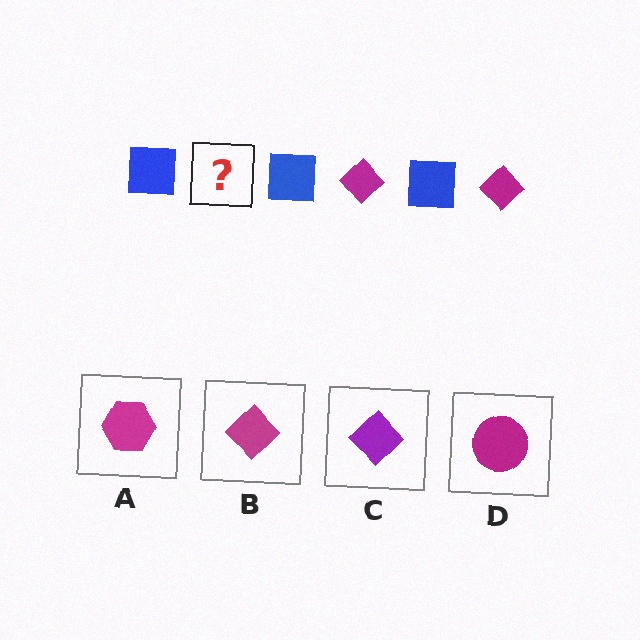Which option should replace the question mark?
Option B.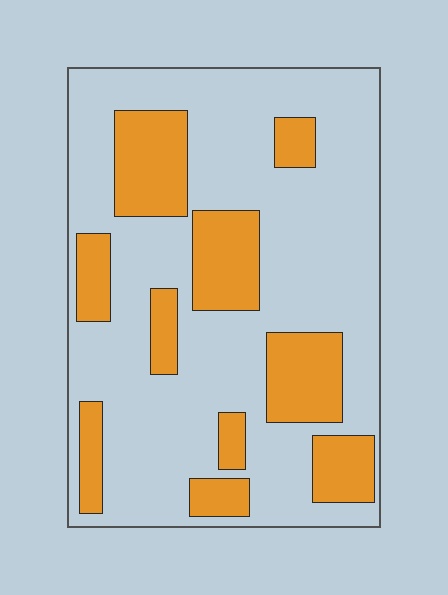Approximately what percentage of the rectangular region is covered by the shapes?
Approximately 30%.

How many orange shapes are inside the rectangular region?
10.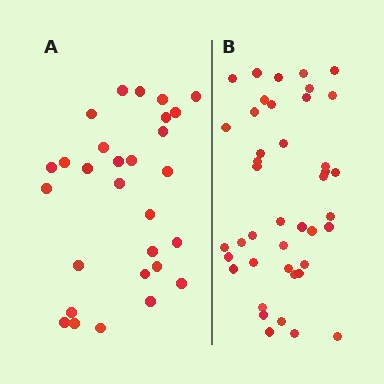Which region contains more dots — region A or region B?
Region B (the right region) has more dots.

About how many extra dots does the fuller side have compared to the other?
Region B has approximately 15 more dots than region A.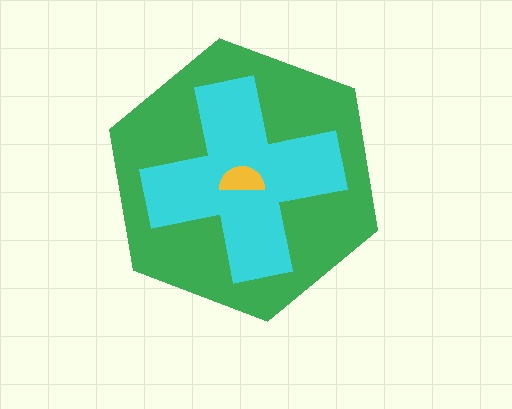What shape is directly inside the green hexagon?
The cyan cross.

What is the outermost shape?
The green hexagon.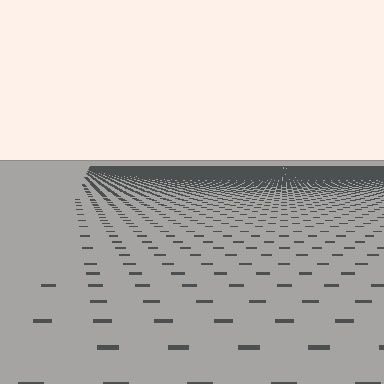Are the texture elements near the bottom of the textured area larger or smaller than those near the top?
Larger. Near the bottom, elements are closer to the viewer and appear at a bigger on-screen size.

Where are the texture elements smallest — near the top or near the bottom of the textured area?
Near the top.